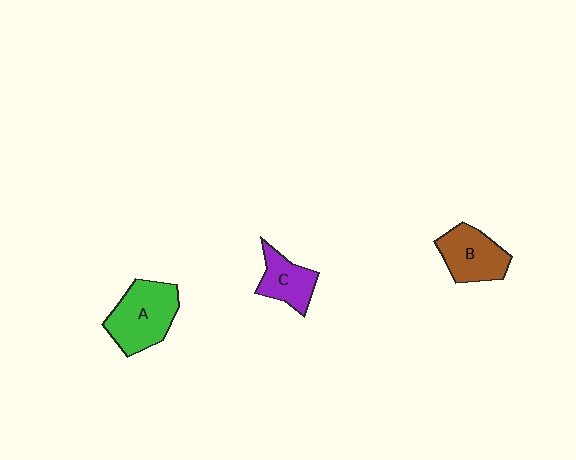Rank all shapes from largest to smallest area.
From largest to smallest: A (green), B (brown), C (purple).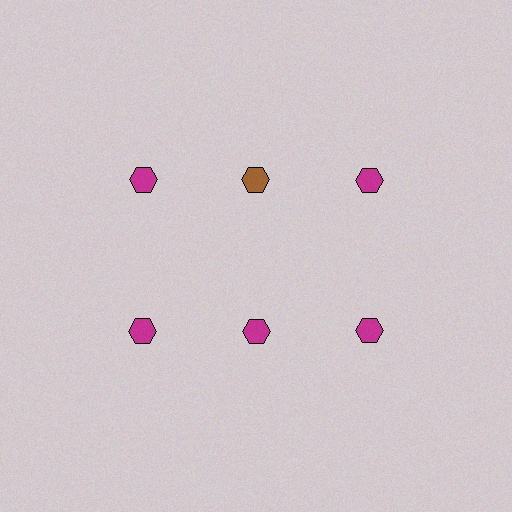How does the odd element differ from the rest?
It has a different color: brown instead of magenta.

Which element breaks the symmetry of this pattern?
The brown hexagon in the top row, second from left column breaks the symmetry. All other shapes are magenta hexagons.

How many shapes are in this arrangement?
There are 6 shapes arranged in a grid pattern.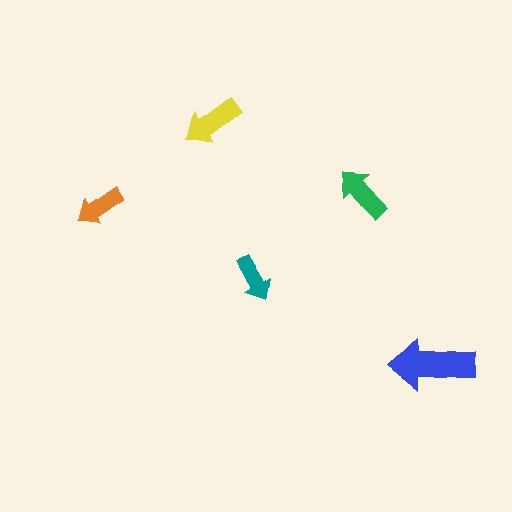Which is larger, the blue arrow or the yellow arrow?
The blue one.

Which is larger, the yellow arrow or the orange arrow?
The yellow one.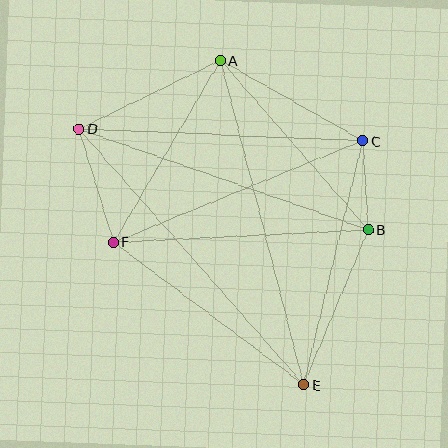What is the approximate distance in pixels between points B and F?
The distance between B and F is approximately 255 pixels.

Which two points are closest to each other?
Points B and C are closest to each other.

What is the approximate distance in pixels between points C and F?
The distance between C and F is approximately 269 pixels.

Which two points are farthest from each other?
Points D and E are farthest from each other.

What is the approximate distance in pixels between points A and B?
The distance between A and B is approximately 225 pixels.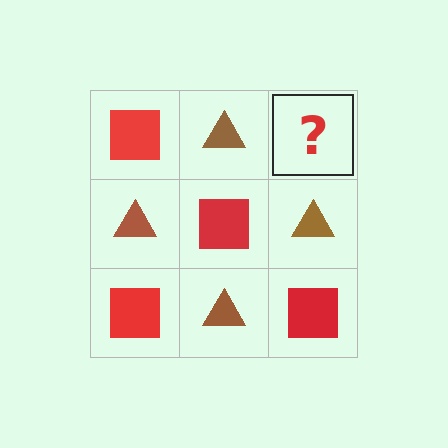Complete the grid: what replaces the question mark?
The question mark should be replaced with a red square.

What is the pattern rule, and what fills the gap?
The rule is that it alternates red square and brown triangle in a checkerboard pattern. The gap should be filled with a red square.